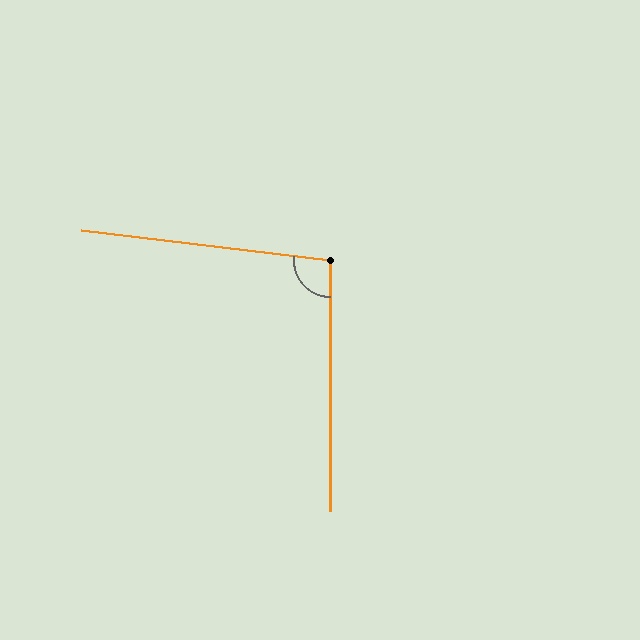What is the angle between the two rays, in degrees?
Approximately 97 degrees.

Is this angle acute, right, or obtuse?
It is obtuse.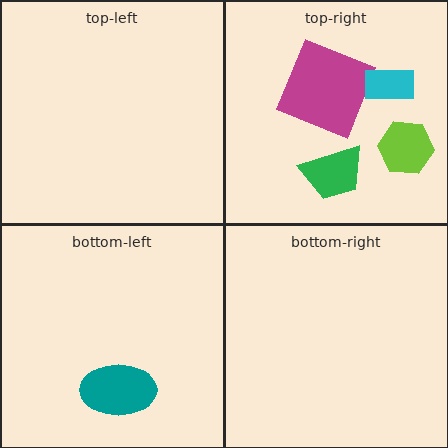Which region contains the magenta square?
The top-right region.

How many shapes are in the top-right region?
4.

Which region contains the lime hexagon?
The top-right region.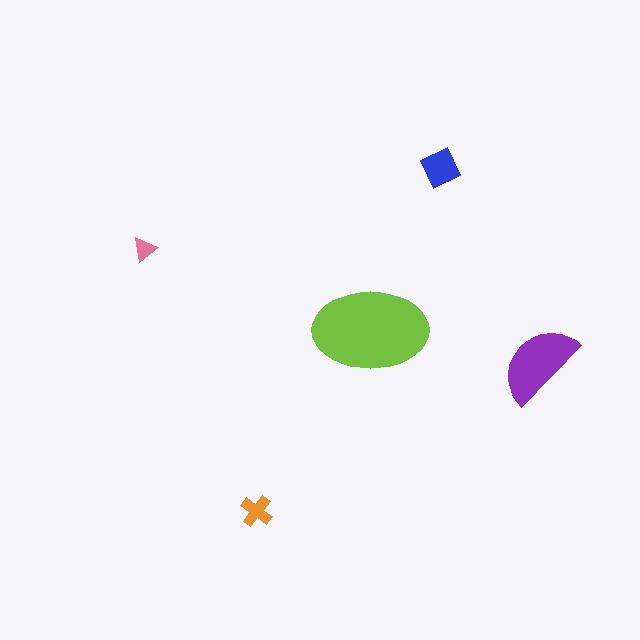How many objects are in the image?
There are 5 objects in the image.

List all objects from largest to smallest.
The lime ellipse, the purple semicircle, the blue square, the orange cross, the pink triangle.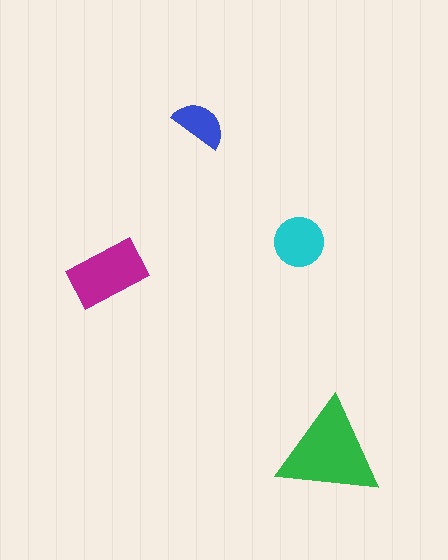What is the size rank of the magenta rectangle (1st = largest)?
2nd.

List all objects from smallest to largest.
The blue semicircle, the cyan circle, the magenta rectangle, the green triangle.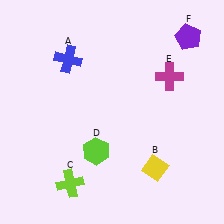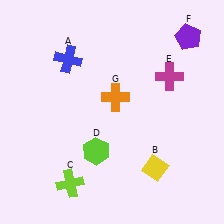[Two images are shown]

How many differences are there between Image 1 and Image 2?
There is 1 difference between the two images.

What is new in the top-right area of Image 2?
An orange cross (G) was added in the top-right area of Image 2.